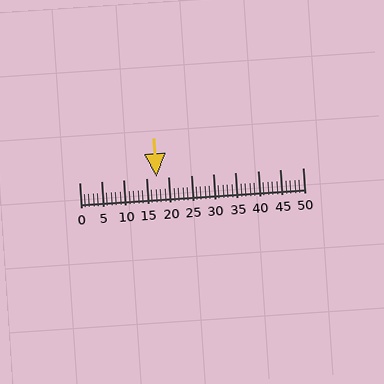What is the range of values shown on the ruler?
The ruler shows values from 0 to 50.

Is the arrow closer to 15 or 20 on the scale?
The arrow is closer to 15.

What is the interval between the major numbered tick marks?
The major tick marks are spaced 5 units apart.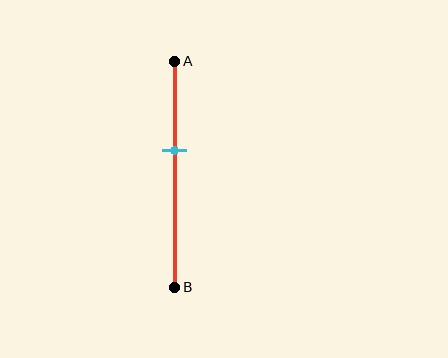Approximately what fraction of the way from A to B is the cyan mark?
The cyan mark is approximately 40% of the way from A to B.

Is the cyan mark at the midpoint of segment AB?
No, the mark is at about 40% from A, not at the 50% midpoint.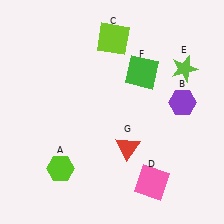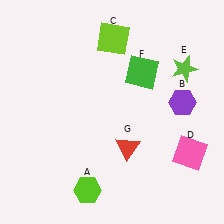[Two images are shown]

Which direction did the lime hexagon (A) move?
The lime hexagon (A) moved right.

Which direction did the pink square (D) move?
The pink square (D) moved right.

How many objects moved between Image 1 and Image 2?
2 objects moved between the two images.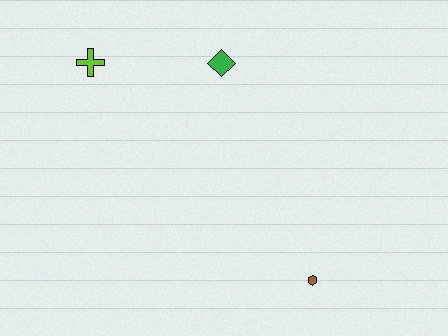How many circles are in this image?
There are no circles.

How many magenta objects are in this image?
There are no magenta objects.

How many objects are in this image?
There are 3 objects.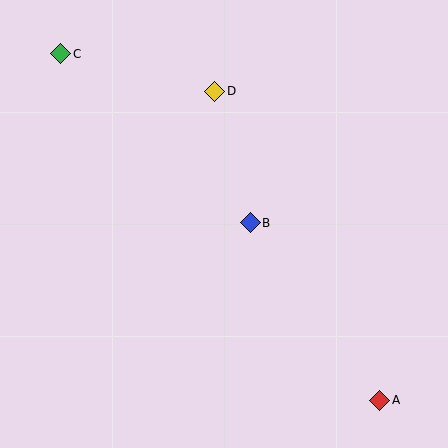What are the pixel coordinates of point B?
Point B is at (250, 223).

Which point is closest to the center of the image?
Point B at (250, 223) is closest to the center.